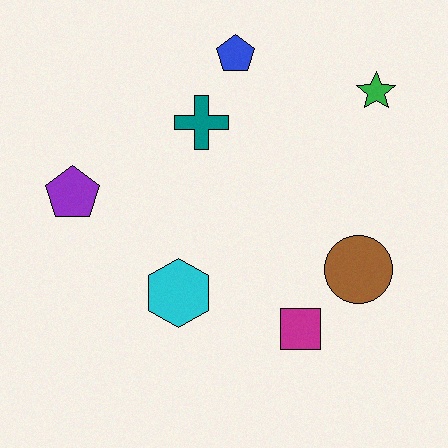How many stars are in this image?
There is 1 star.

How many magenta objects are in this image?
There is 1 magenta object.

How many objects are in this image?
There are 7 objects.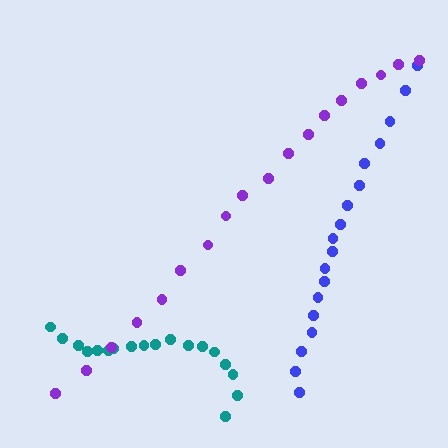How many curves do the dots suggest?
There are 3 distinct paths.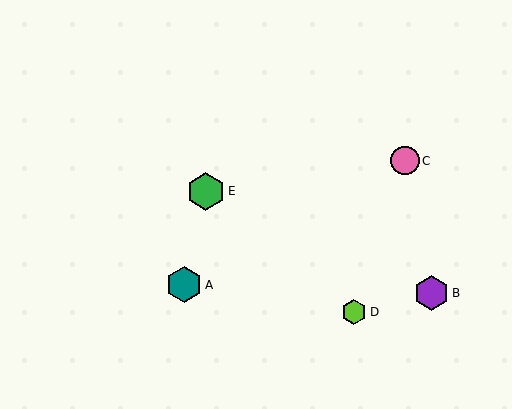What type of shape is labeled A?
Shape A is a teal hexagon.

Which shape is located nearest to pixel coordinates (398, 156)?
The pink circle (labeled C) at (405, 161) is nearest to that location.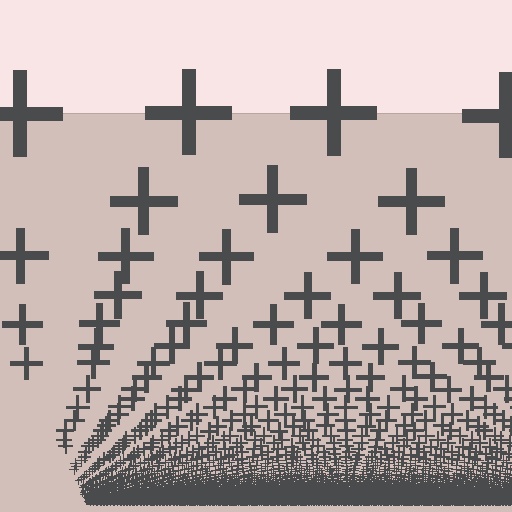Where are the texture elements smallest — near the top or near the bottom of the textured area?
Near the bottom.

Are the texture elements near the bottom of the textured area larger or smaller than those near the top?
Smaller. The gradient is inverted — elements near the bottom are smaller and denser.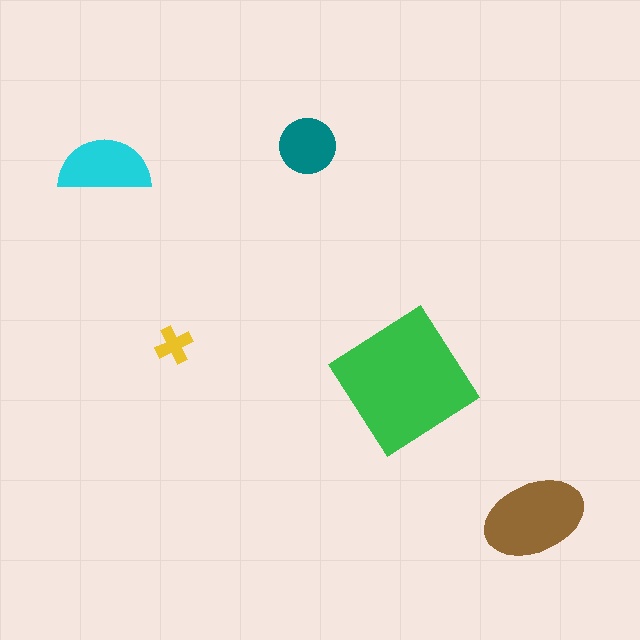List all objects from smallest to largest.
The yellow cross, the teal circle, the cyan semicircle, the brown ellipse, the green diamond.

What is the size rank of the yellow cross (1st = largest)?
5th.